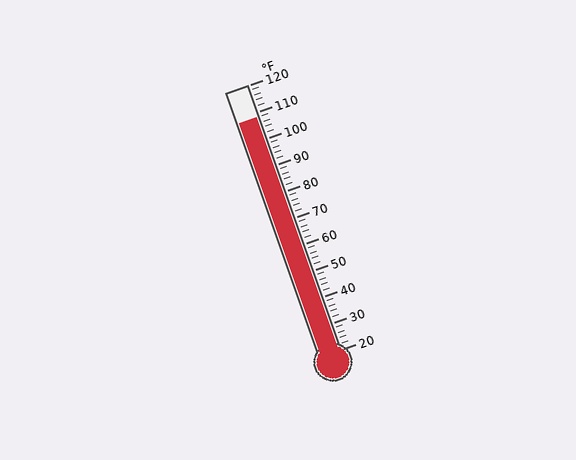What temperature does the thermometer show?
The thermometer shows approximately 108°F.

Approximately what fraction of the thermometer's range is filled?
The thermometer is filled to approximately 90% of its range.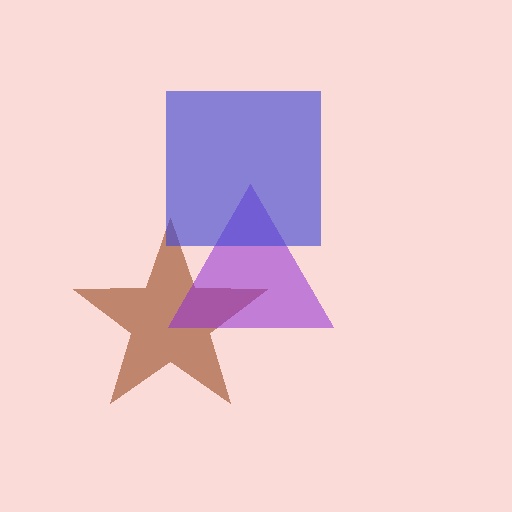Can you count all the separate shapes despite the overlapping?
Yes, there are 3 separate shapes.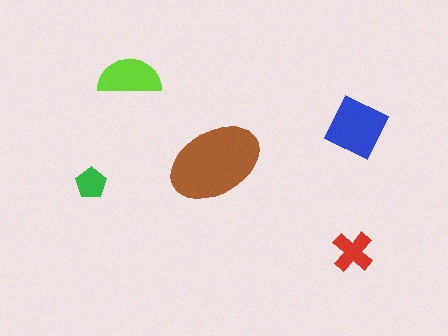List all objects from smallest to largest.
The green pentagon, the red cross, the lime semicircle, the blue diamond, the brown ellipse.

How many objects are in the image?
There are 5 objects in the image.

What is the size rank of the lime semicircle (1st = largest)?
3rd.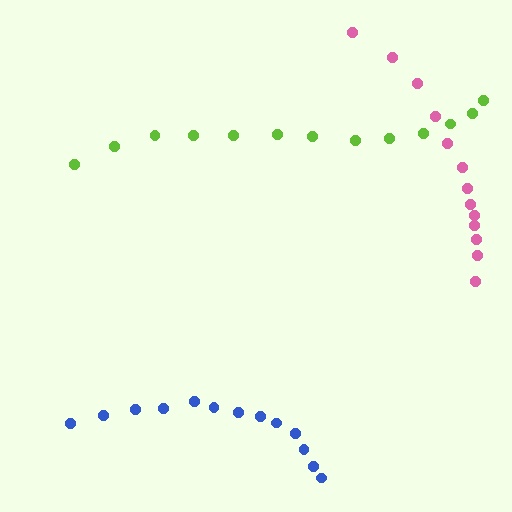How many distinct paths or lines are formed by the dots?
There are 3 distinct paths.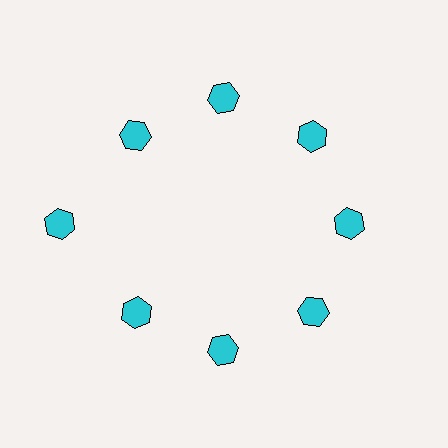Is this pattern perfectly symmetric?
No. The 8 cyan hexagons are arranged in a ring, but one element near the 9 o'clock position is pushed outward from the center, breaking the 8-fold rotational symmetry.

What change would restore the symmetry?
The symmetry would be restored by moving it inward, back onto the ring so that all 8 hexagons sit at equal angles and equal distance from the center.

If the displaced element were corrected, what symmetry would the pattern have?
It would have 8-fold rotational symmetry — the pattern would map onto itself every 45 degrees.